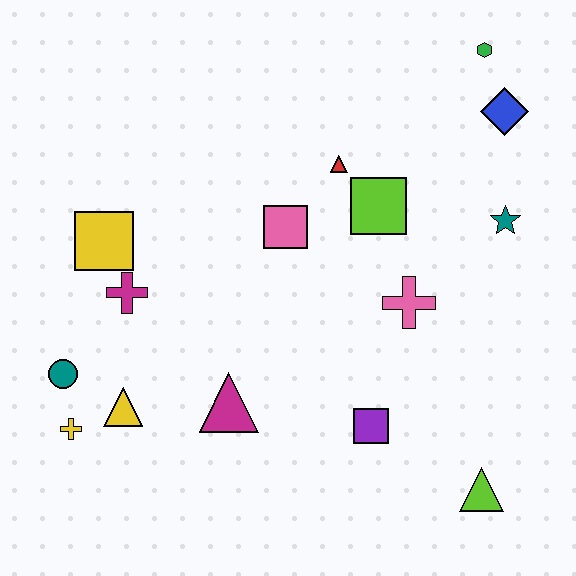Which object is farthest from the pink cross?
The yellow cross is farthest from the pink cross.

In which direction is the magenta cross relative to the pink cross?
The magenta cross is to the left of the pink cross.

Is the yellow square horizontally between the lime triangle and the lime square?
No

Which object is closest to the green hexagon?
The blue diamond is closest to the green hexagon.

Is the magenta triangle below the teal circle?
Yes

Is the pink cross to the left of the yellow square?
No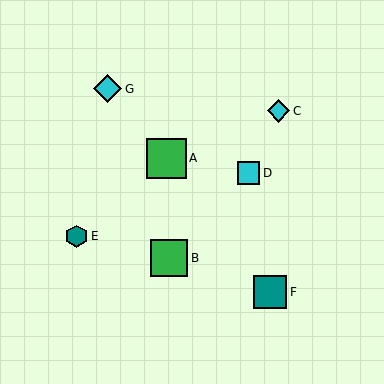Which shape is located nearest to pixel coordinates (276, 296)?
The teal square (labeled F) at (270, 292) is nearest to that location.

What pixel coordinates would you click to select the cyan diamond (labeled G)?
Click at (108, 89) to select the cyan diamond G.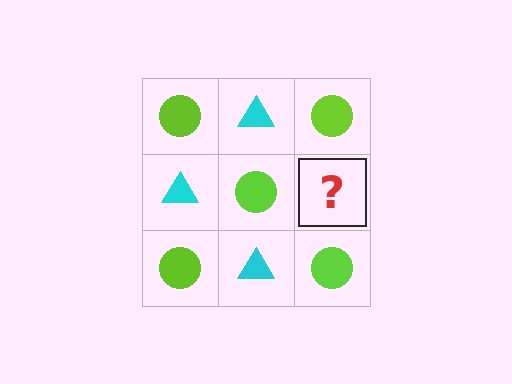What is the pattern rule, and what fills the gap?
The rule is that it alternates lime circle and cyan triangle in a checkerboard pattern. The gap should be filled with a cyan triangle.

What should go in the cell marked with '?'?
The missing cell should contain a cyan triangle.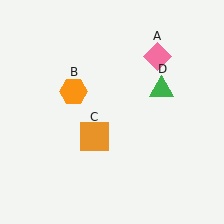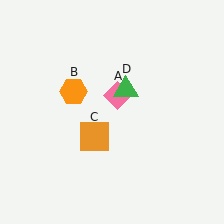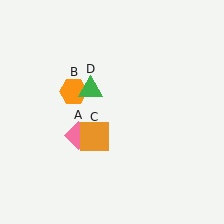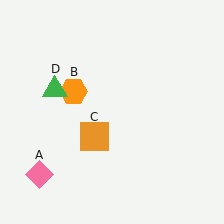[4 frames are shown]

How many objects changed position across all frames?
2 objects changed position: pink diamond (object A), green triangle (object D).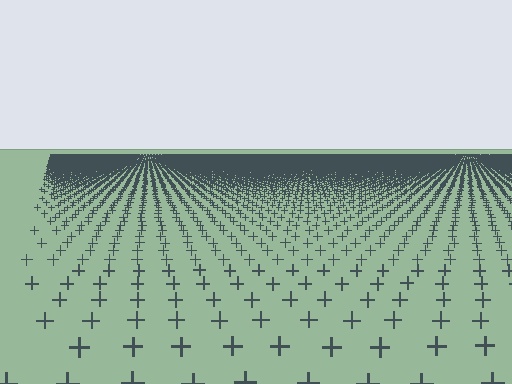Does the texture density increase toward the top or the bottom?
Density increases toward the top.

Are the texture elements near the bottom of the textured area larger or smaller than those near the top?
Larger. Near the bottom, elements are closer to the viewer and appear at a bigger on-screen size.